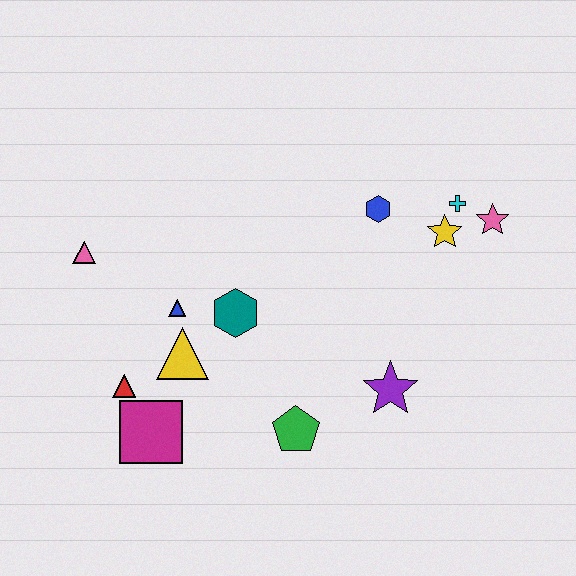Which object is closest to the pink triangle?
The blue triangle is closest to the pink triangle.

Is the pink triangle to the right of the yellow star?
No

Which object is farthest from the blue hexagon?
The magenta square is farthest from the blue hexagon.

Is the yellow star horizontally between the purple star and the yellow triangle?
No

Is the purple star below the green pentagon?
No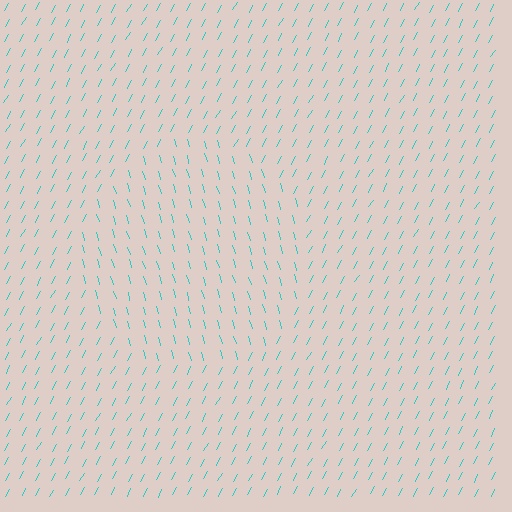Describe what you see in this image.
The image is filled with small cyan line segments. A circle region in the image has lines oriented differently from the surrounding lines, creating a visible texture boundary.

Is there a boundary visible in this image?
Yes, there is a texture boundary formed by a change in line orientation.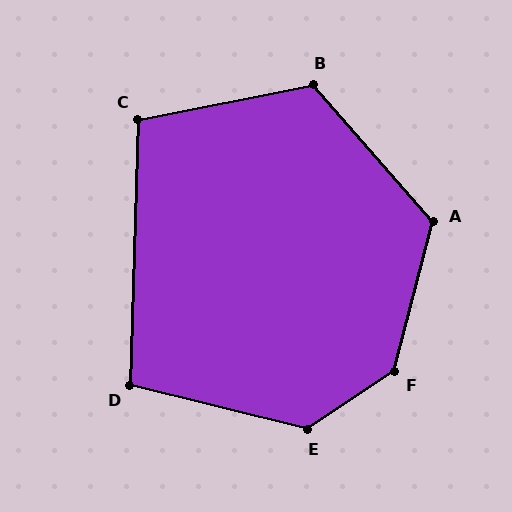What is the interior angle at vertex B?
Approximately 120 degrees (obtuse).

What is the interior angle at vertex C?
Approximately 103 degrees (obtuse).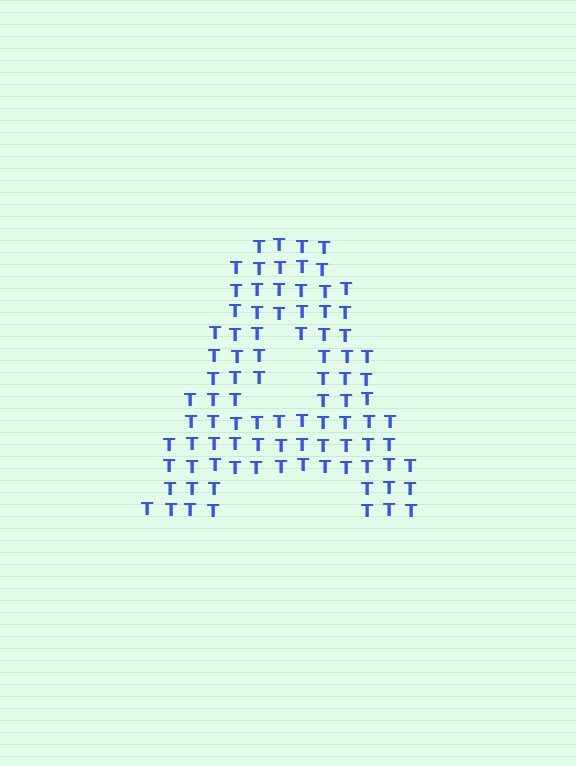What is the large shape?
The large shape is the letter A.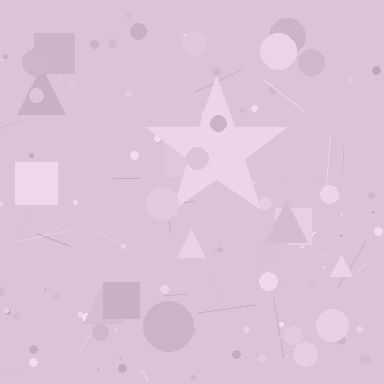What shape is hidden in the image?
A star is hidden in the image.